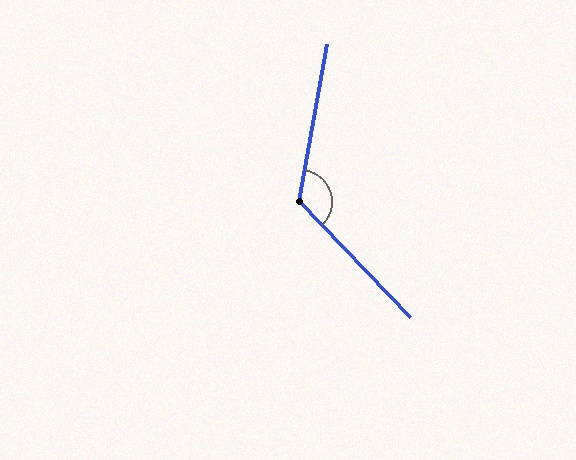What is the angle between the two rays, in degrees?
Approximately 126 degrees.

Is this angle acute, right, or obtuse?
It is obtuse.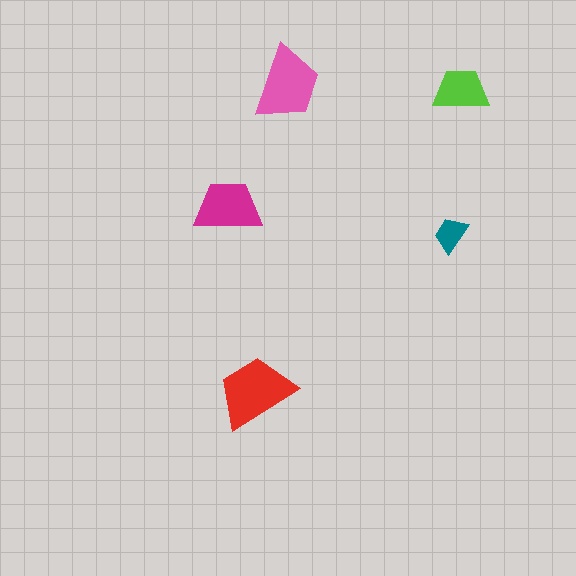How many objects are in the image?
There are 5 objects in the image.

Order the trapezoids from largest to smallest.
the red one, the pink one, the magenta one, the lime one, the teal one.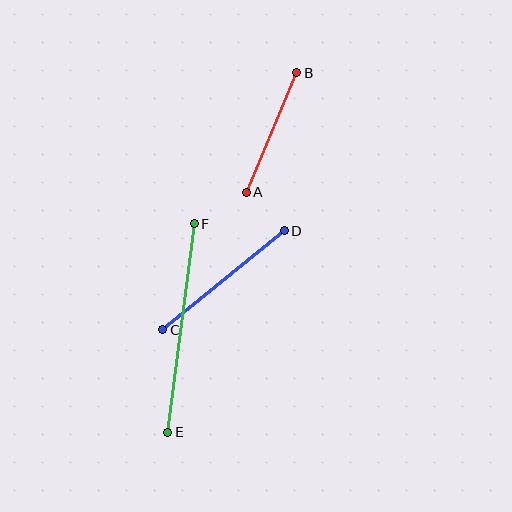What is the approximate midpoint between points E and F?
The midpoint is at approximately (181, 328) pixels.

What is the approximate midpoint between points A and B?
The midpoint is at approximately (271, 132) pixels.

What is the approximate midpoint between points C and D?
The midpoint is at approximately (224, 280) pixels.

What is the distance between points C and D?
The distance is approximately 156 pixels.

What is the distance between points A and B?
The distance is approximately 130 pixels.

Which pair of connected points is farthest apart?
Points E and F are farthest apart.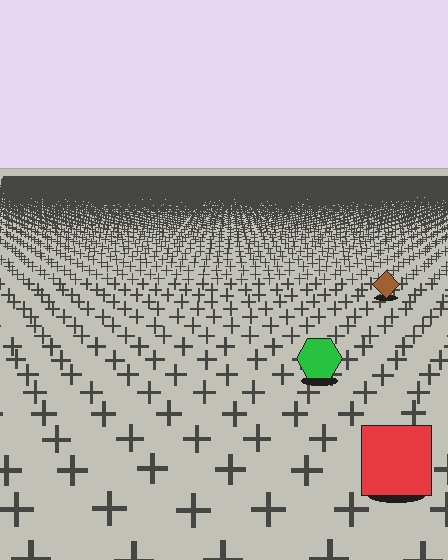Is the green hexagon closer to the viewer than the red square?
No. The red square is closer — you can tell from the texture gradient: the ground texture is coarser near it.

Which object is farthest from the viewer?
The brown diamond is farthest from the viewer. It appears smaller and the ground texture around it is denser.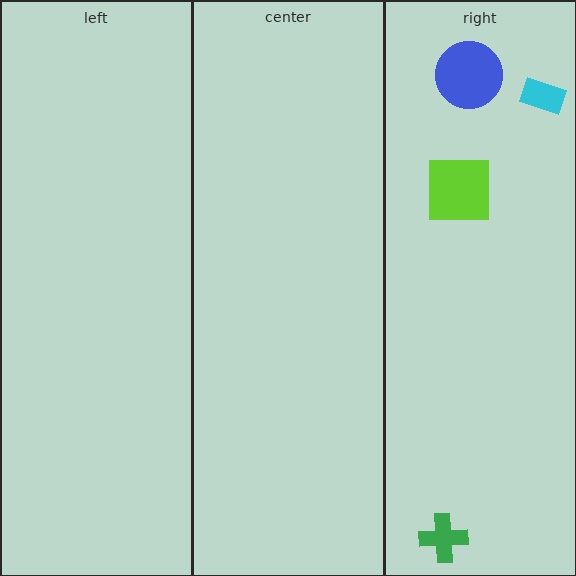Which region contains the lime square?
The right region.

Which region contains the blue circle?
The right region.